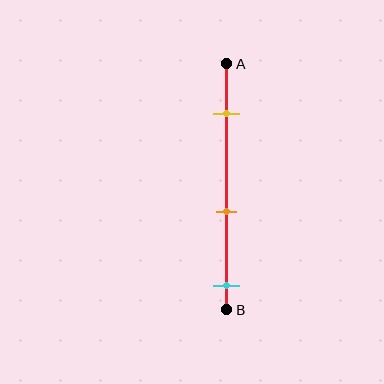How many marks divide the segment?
There are 3 marks dividing the segment.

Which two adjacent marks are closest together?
The orange and cyan marks are the closest adjacent pair.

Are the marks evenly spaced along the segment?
Yes, the marks are approximately evenly spaced.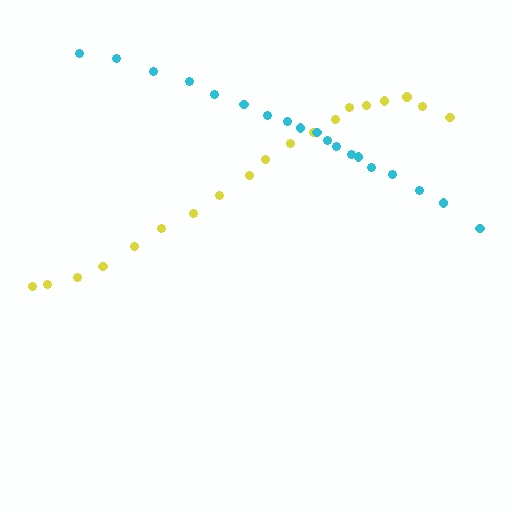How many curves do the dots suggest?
There are 2 distinct paths.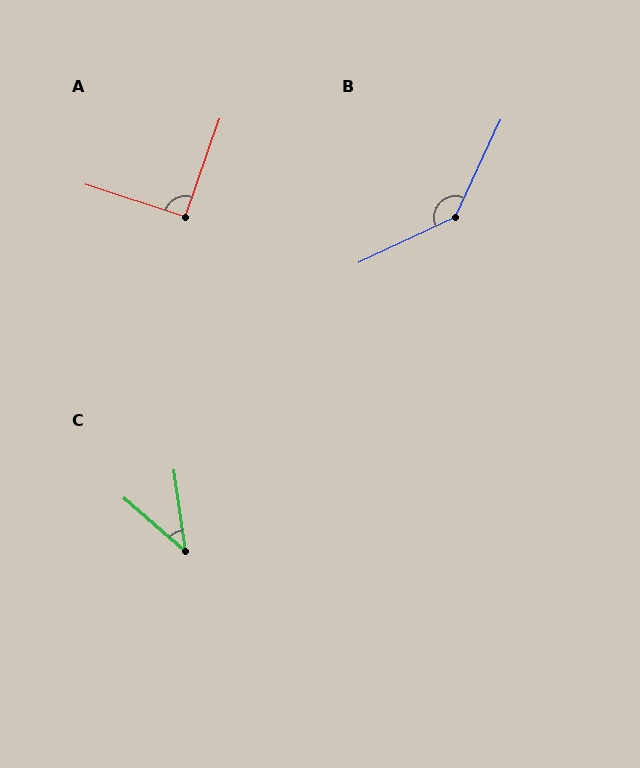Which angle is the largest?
B, at approximately 140 degrees.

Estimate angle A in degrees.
Approximately 91 degrees.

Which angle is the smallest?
C, at approximately 41 degrees.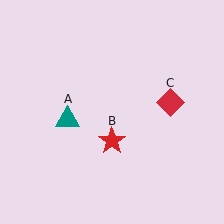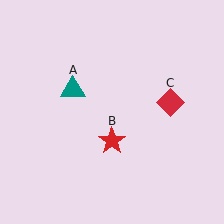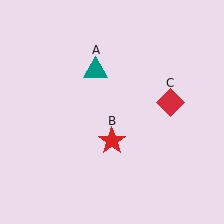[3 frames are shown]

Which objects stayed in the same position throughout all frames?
Red star (object B) and red diamond (object C) remained stationary.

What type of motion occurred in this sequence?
The teal triangle (object A) rotated clockwise around the center of the scene.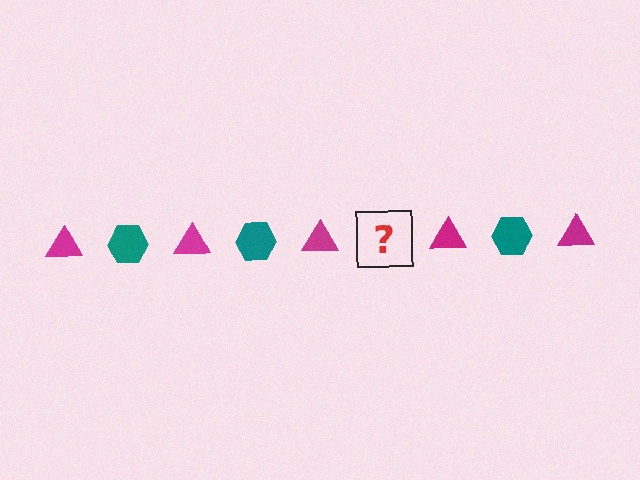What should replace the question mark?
The question mark should be replaced with a teal hexagon.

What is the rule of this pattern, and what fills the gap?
The rule is that the pattern alternates between magenta triangle and teal hexagon. The gap should be filled with a teal hexagon.